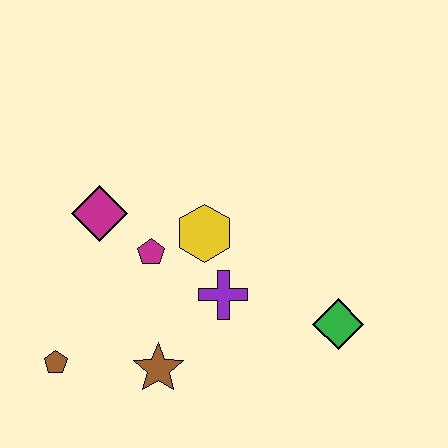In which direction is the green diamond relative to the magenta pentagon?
The green diamond is to the right of the magenta pentagon.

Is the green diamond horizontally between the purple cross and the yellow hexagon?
No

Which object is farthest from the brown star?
The green diamond is farthest from the brown star.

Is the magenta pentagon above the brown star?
Yes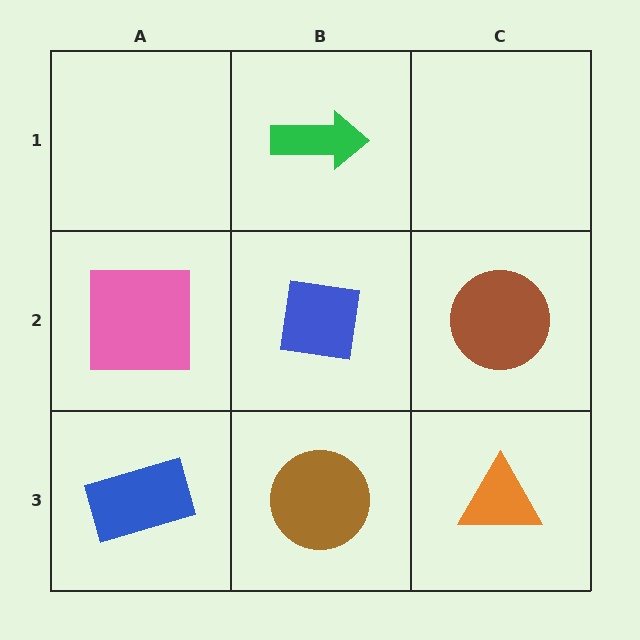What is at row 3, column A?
A blue rectangle.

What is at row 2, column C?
A brown circle.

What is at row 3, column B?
A brown circle.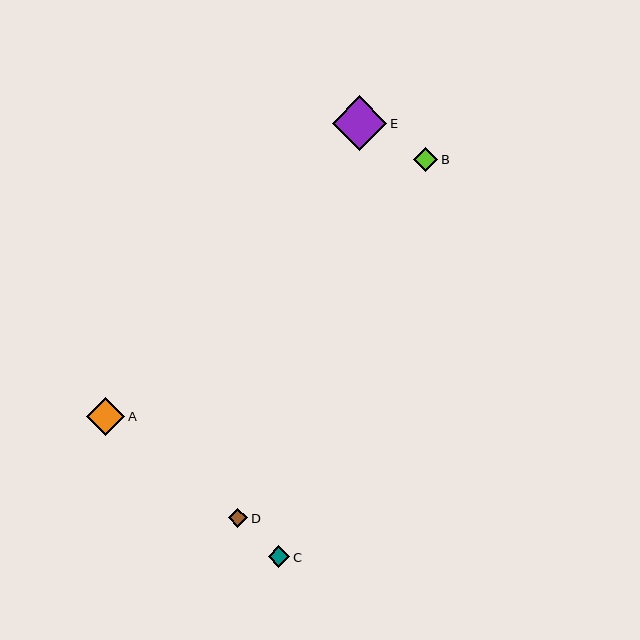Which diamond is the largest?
Diamond E is the largest with a size of approximately 55 pixels.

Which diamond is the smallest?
Diamond D is the smallest with a size of approximately 19 pixels.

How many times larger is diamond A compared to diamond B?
Diamond A is approximately 1.6 times the size of diamond B.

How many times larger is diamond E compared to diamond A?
Diamond E is approximately 1.4 times the size of diamond A.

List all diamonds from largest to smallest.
From largest to smallest: E, A, B, C, D.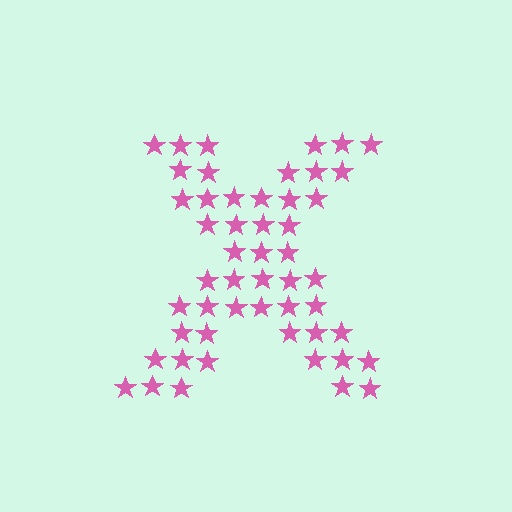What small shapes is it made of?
It is made of small stars.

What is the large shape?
The large shape is the letter X.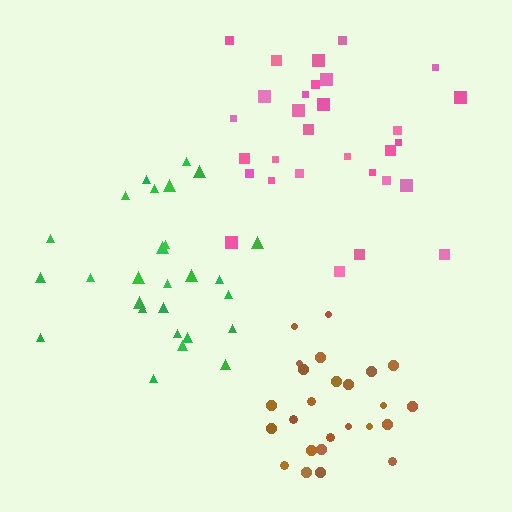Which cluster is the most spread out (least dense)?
Green.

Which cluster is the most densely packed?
Brown.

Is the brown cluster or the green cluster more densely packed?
Brown.